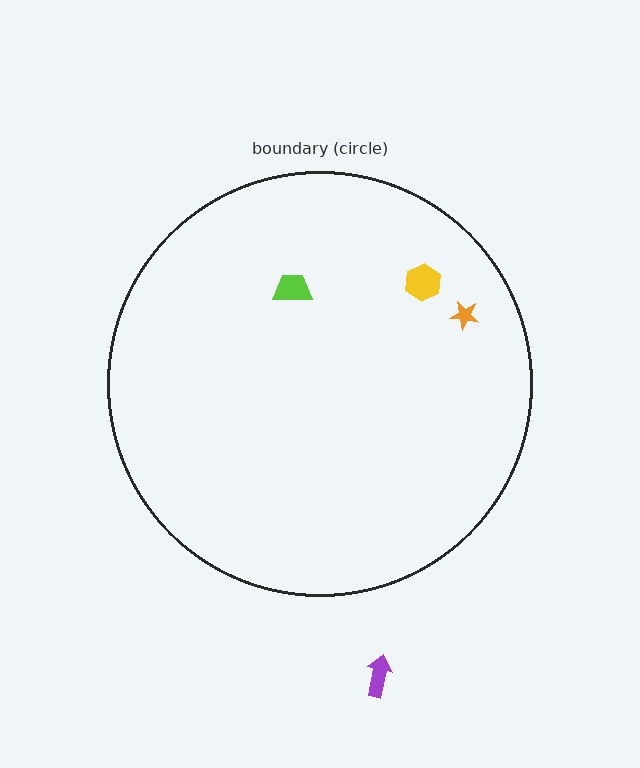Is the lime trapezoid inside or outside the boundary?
Inside.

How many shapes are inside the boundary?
3 inside, 1 outside.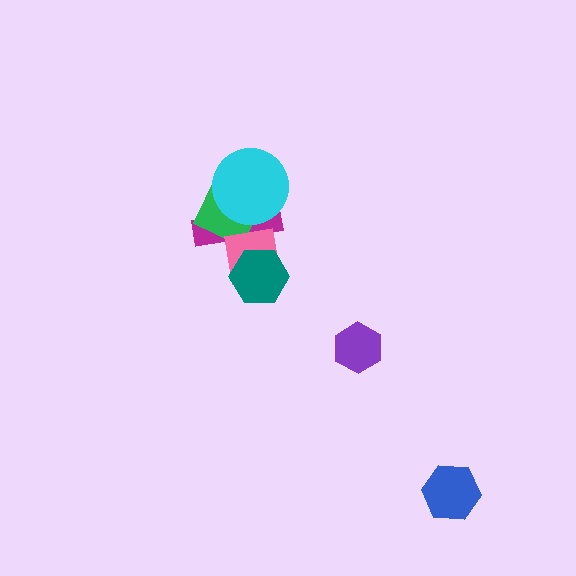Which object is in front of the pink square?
The teal hexagon is in front of the pink square.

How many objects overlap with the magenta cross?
4 objects overlap with the magenta cross.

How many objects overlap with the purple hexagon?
0 objects overlap with the purple hexagon.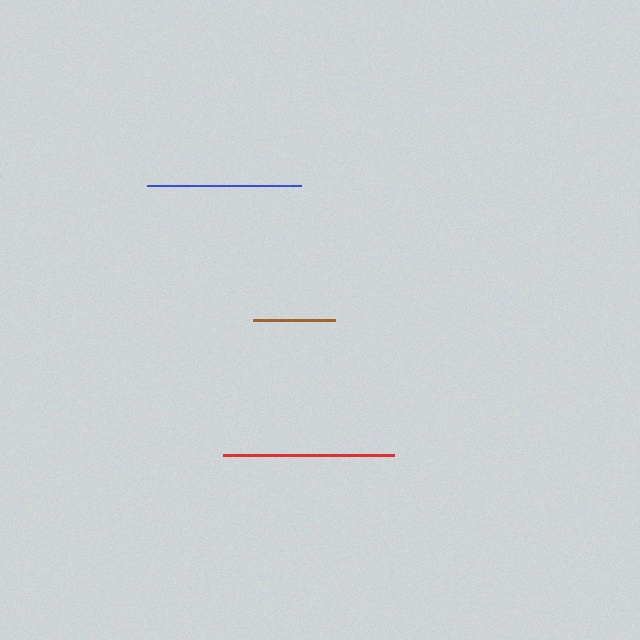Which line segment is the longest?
The red line is the longest at approximately 171 pixels.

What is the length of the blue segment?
The blue segment is approximately 154 pixels long.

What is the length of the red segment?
The red segment is approximately 171 pixels long.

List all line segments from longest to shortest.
From longest to shortest: red, blue, brown.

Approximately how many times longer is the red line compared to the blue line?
The red line is approximately 1.1 times the length of the blue line.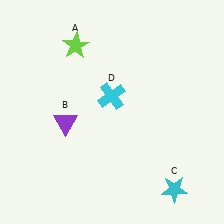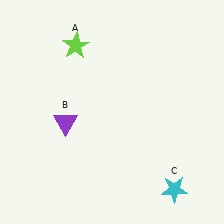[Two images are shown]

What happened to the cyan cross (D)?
The cyan cross (D) was removed in Image 2. It was in the top-left area of Image 1.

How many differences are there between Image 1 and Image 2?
There is 1 difference between the two images.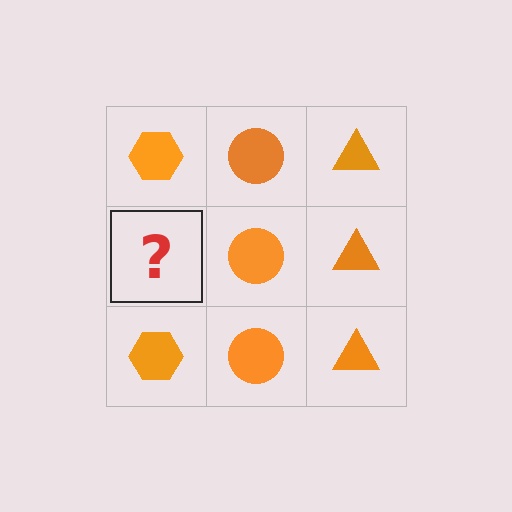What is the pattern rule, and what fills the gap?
The rule is that each column has a consistent shape. The gap should be filled with an orange hexagon.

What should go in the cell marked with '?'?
The missing cell should contain an orange hexagon.